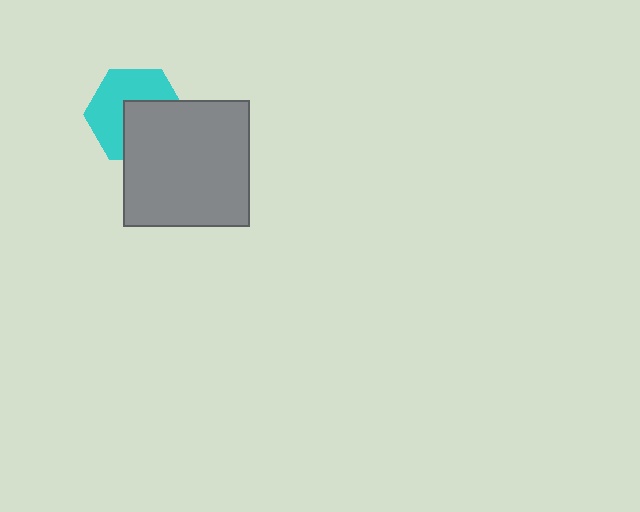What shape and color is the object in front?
The object in front is a gray square.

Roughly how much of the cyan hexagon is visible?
About half of it is visible (roughly 55%).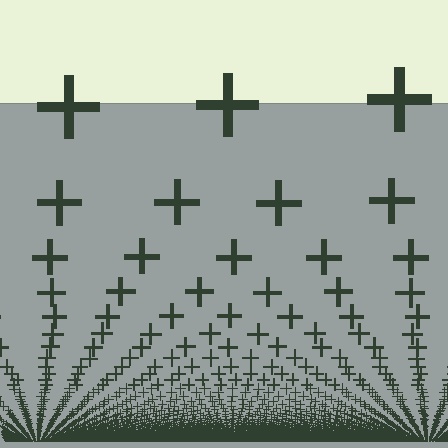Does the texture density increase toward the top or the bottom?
Density increases toward the bottom.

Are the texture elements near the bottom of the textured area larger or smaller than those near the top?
Smaller. The gradient is inverted — elements near the bottom are smaller and denser.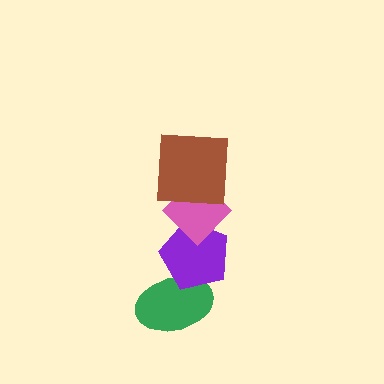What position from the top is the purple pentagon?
The purple pentagon is 3rd from the top.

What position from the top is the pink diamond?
The pink diamond is 2nd from the top.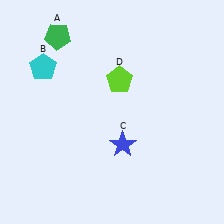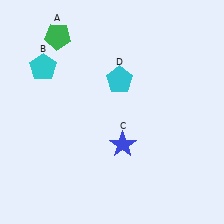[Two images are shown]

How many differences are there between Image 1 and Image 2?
There is 1 difference between the two images.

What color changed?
The pentagon (D) changed from lime in Image 1 to cyan in Image 2.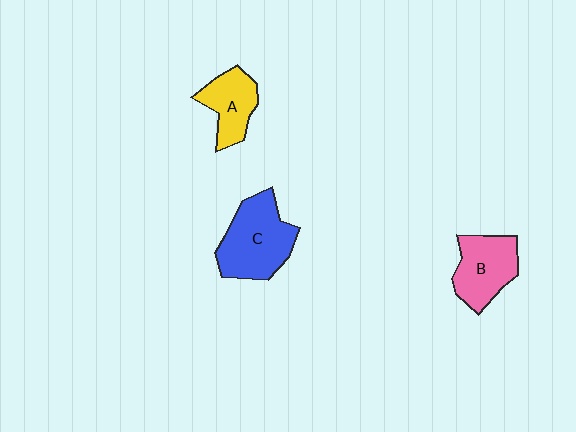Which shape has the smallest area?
Shape A (yellow).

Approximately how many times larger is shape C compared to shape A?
Approximately 1.6 times.